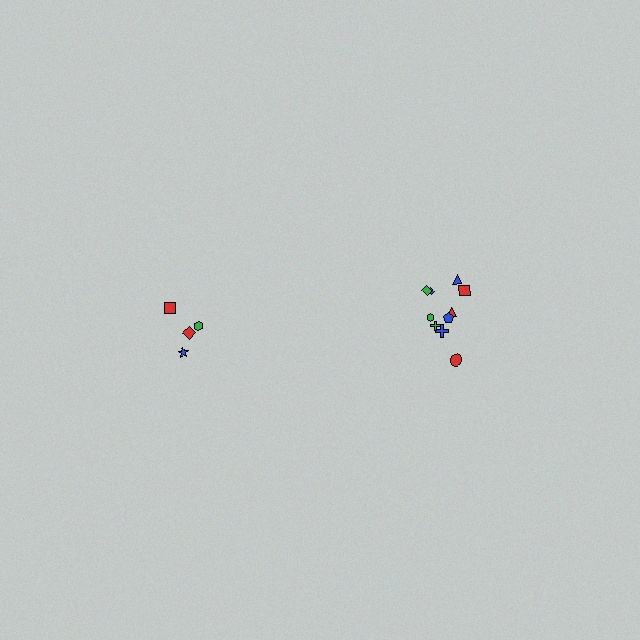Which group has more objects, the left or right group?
The right group.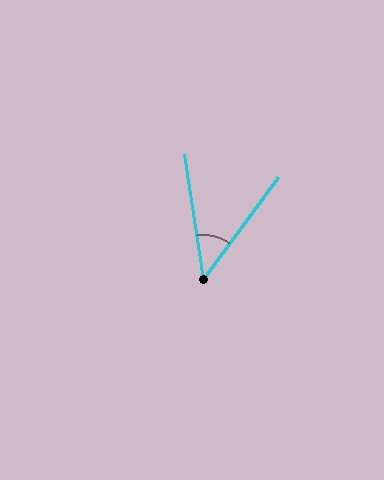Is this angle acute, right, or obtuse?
It is acute.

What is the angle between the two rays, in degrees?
Approximately 45 degrees.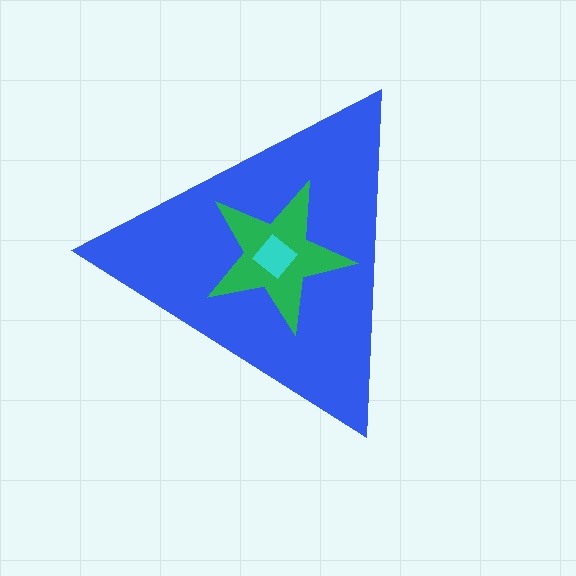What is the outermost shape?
The blue triangle.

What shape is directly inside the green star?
The cyan diamond.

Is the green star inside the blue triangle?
Yes.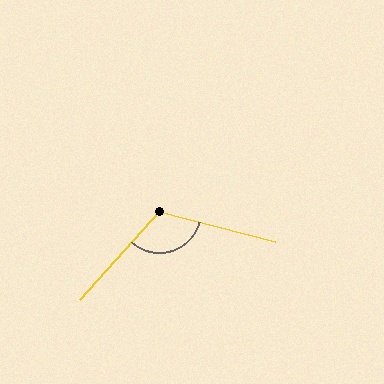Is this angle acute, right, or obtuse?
It is obtuse.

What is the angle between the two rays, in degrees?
Approximately 117 degrees.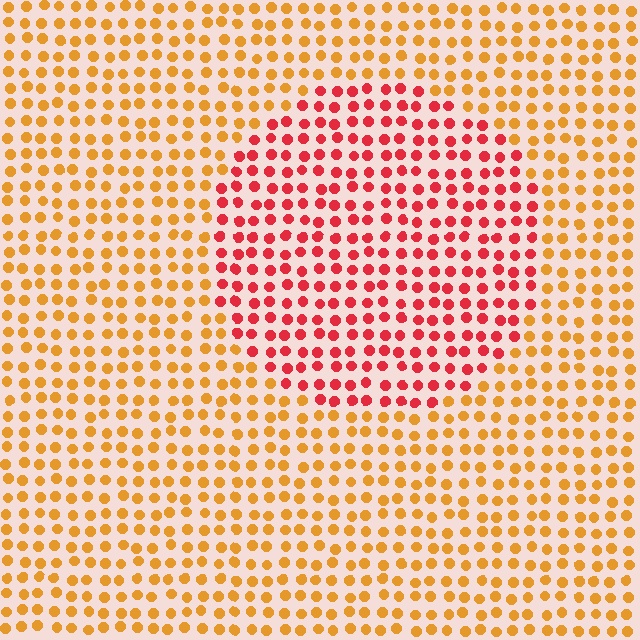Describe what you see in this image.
The image is filled with small orange elements in a uniform arrangement. A circle-shaped region is visible where the elements are tinted to a slightly different hue, forming a subtle color boundary.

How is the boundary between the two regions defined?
The boundary is defined purely by a slight shift in hue (about 42 degrees). Spacing, size, and orientation are identical on both sides.